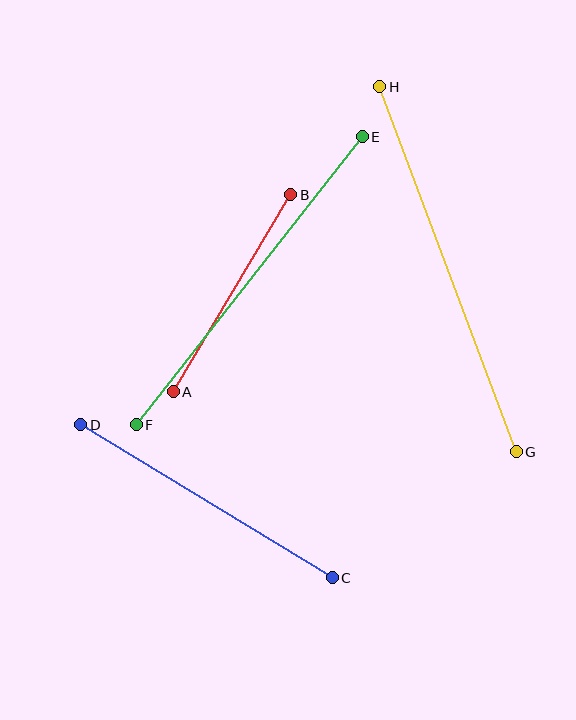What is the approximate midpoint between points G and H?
The midpoint is at approximately (448, 269) pixels.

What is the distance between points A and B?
The distance is approximately 229 pixels.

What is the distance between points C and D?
The distance is approximately 294 pixels.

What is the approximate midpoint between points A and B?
The midpoint is at approximately (232, 293) pixels.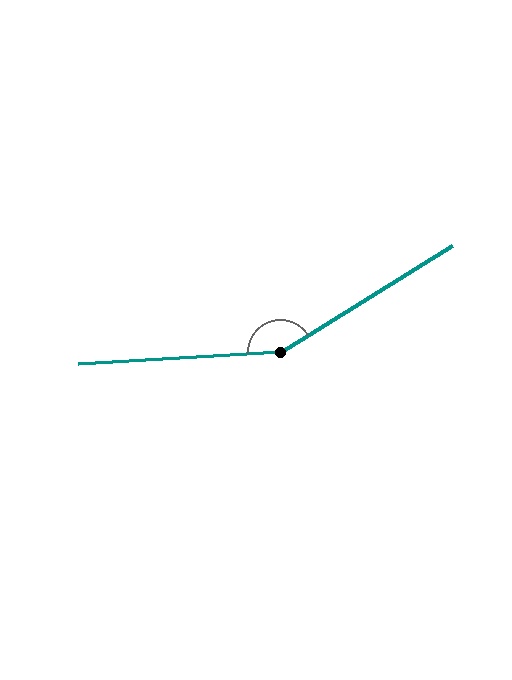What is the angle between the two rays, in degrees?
Approximately 151 degrees.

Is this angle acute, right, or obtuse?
It is obtuse.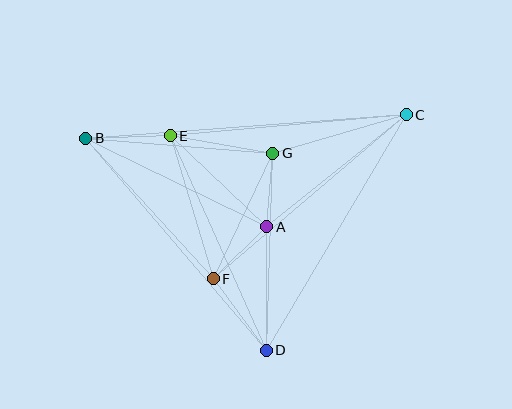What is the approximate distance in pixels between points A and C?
The distance between A and C is approximately 179 pixels.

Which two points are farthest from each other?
Points B and C are farthest from each other.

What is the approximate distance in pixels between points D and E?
The distance between D and E is approximately 235 pixels.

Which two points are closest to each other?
Points A and G are closest to each other.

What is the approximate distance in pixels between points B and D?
The distance between B and D is approximately 279 pixels.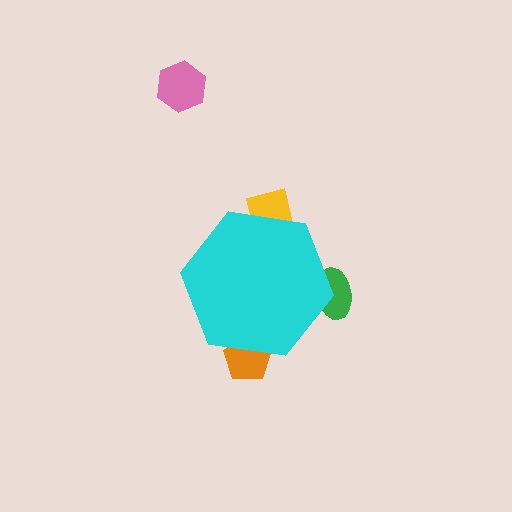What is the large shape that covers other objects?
A cyan hexagon.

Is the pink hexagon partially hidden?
No, the pink hexagon is fully visible.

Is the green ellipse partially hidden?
Yes, the green ellipse is partially hidden behind the cyan hexagon.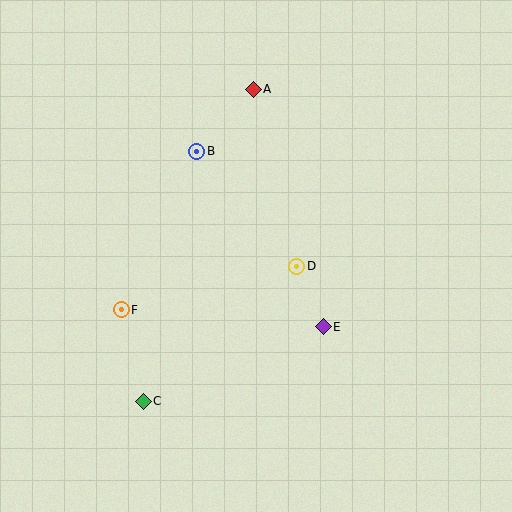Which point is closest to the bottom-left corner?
Point C is closest to the bottom-left corner.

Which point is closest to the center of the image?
Point D at (297, 266) is closest to the center.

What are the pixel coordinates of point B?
Point B is at (197, 151).